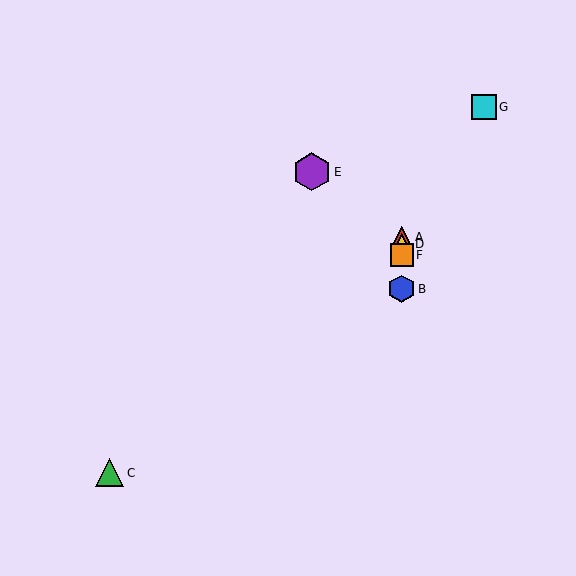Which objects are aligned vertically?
Objects A, B, D, F are aligned vertically.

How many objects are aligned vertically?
4 objects (A, B, D, F) are aligned vertically.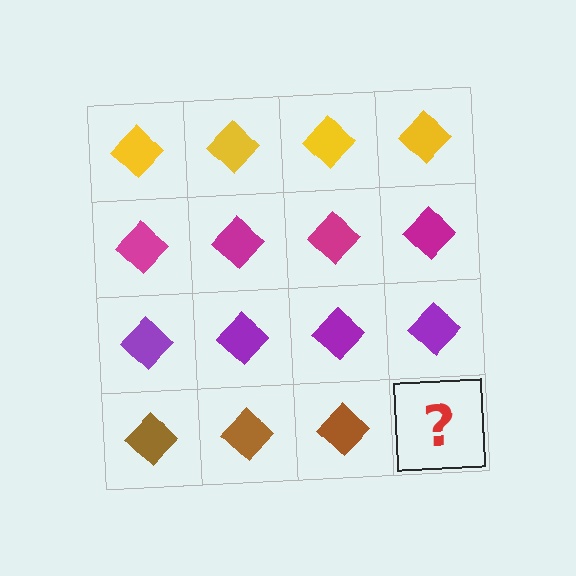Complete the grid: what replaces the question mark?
The question mark should be replaced with a brown diamond.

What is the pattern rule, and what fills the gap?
The rule is that each row has a consistent color. The gap should be filled with a brown diamond.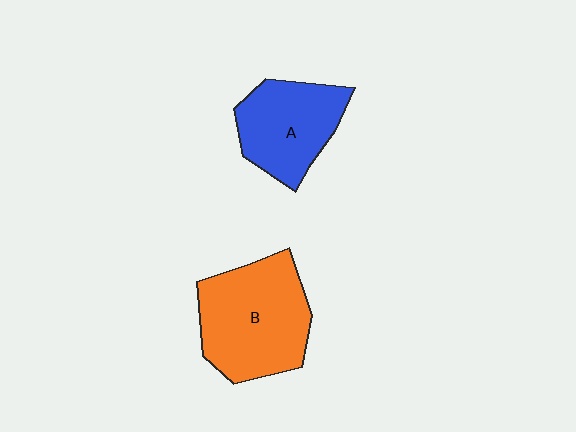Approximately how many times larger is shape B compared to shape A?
Approximately 1.3 times.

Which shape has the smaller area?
Shape A (blue).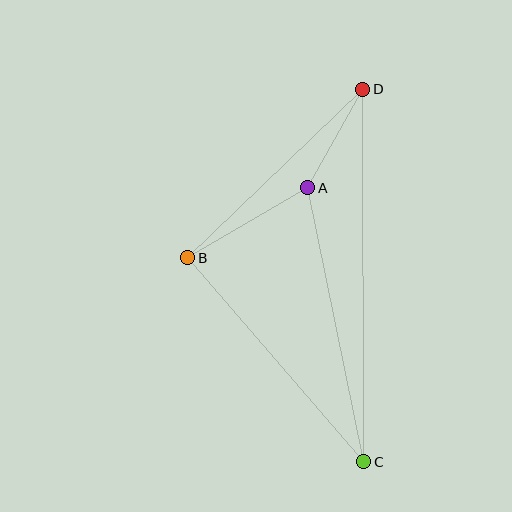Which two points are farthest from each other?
Points C and D are farthest from each other.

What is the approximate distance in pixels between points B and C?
The distance between B and C is approximately 269 pixels.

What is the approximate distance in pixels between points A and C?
The distance between A and C is approximately 279 pixels.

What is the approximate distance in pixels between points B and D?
The distance between B and D is approximately 243 pixels.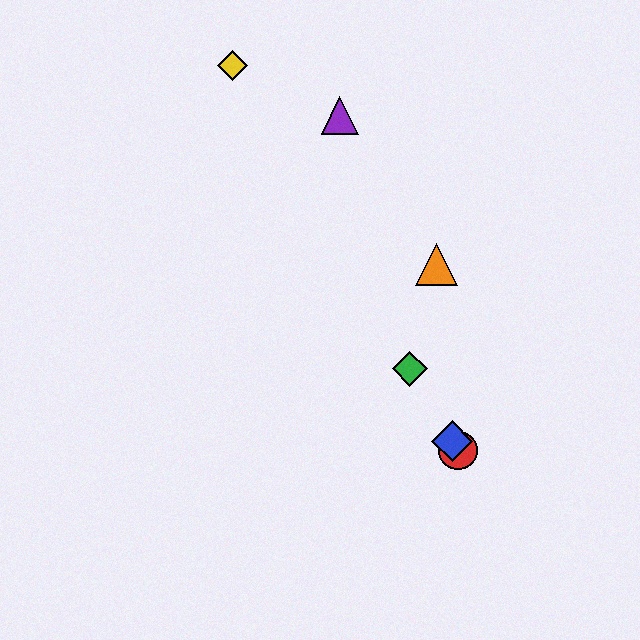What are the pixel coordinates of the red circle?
The red circle is at (458, 450).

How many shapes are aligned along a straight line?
4 shapes (the red circle, the blue diamond, the green diamond, the yellow diamond) are aligned along a straight line.